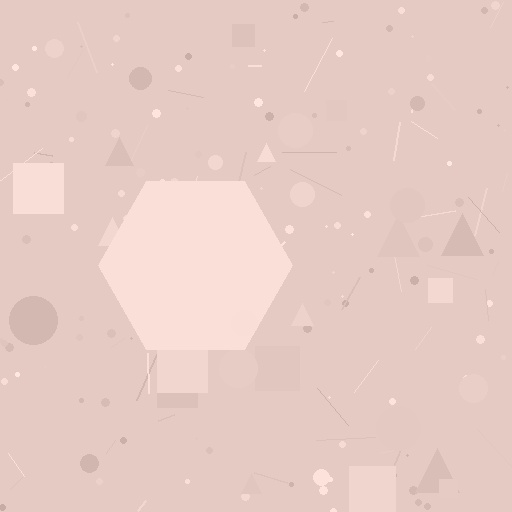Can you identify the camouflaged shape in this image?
The camouflaged shape is a hexagon.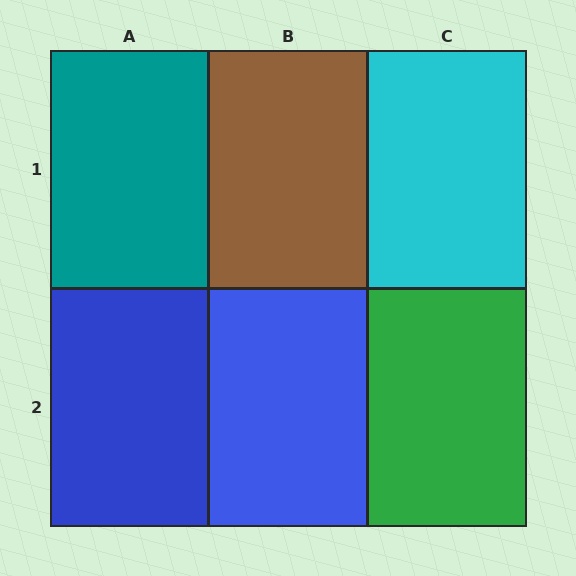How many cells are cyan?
1 cell is cyan.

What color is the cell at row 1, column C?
Cyan.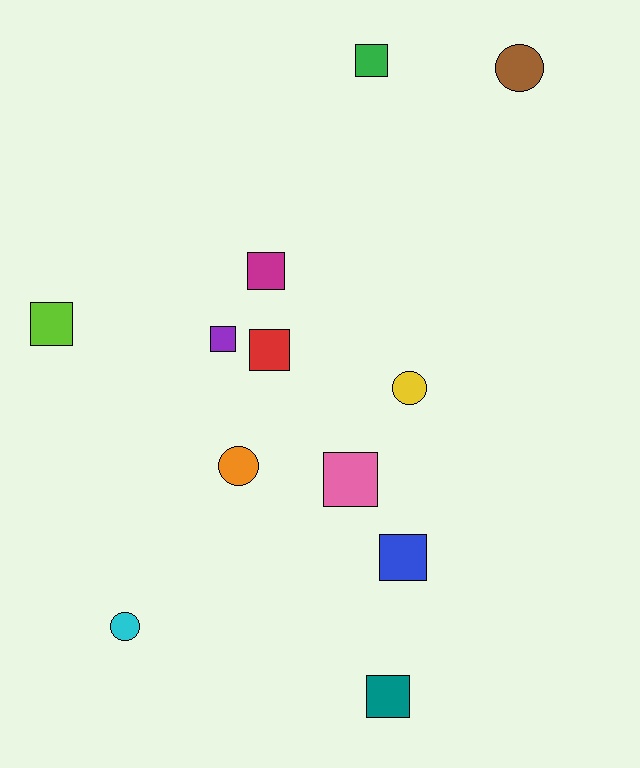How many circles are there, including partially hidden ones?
There are 4 circles.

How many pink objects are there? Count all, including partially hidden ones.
There is 1 pink object.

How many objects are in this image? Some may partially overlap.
There are 12 objects.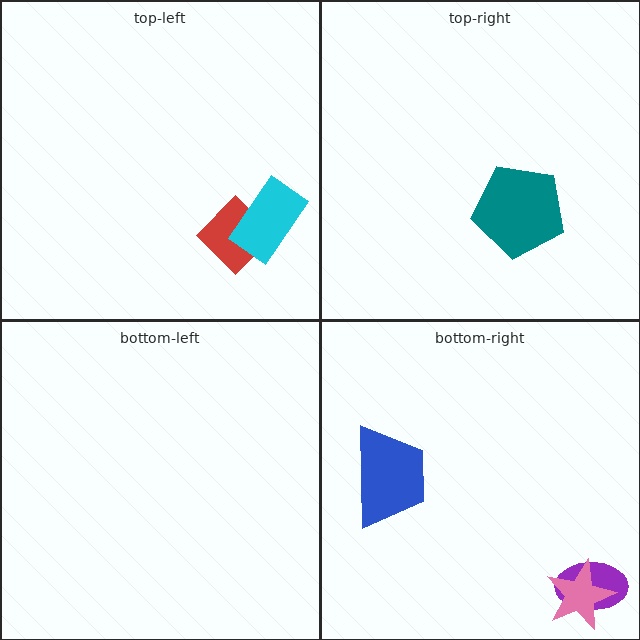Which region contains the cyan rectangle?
The top-left region.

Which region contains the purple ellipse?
The bottom-right region.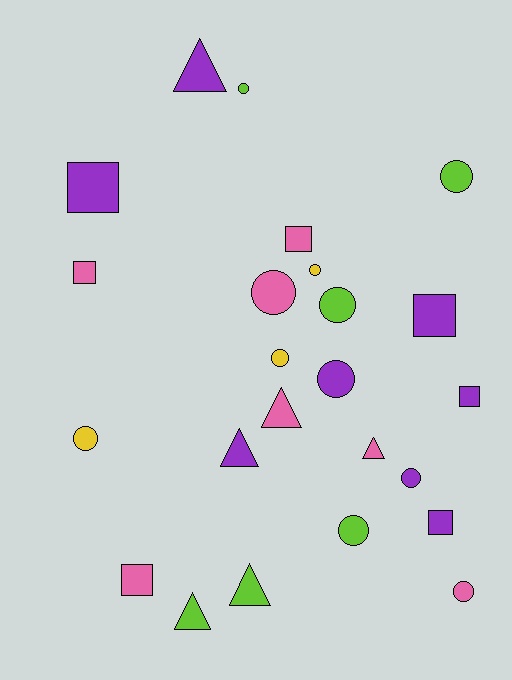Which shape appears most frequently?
Circle, with 11 objects.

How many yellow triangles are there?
There are no yellow triangles.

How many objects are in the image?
There are 24 objects.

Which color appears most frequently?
Purple, with 8 objects.